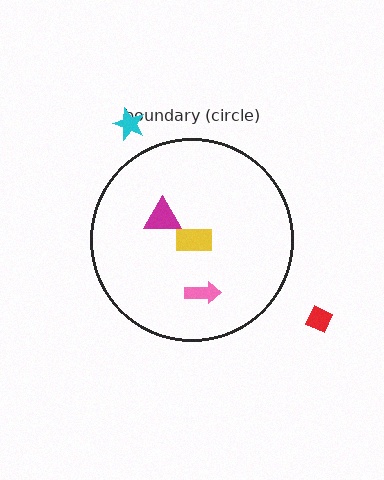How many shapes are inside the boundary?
3 inside, 2 outside.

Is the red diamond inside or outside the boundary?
Outside.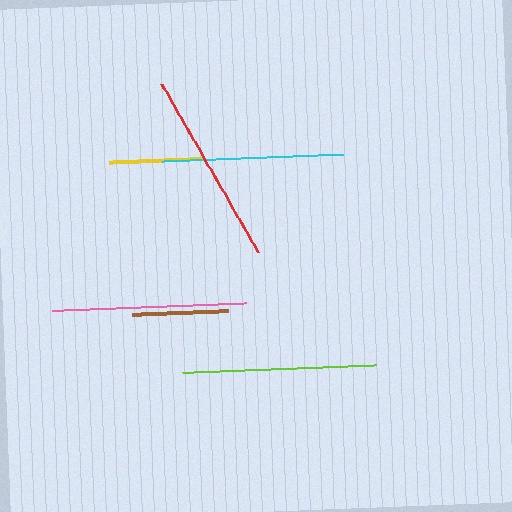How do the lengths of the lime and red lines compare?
The lime and red lines are approximately the same length.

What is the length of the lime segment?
The lime segment is approximately 194 pixels long.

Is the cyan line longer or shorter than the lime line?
The lime line is longer than the cyan line.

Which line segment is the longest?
The lime line is the longest at approximately 194 pixels.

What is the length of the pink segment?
The pink segment is approximately 194 pixels long.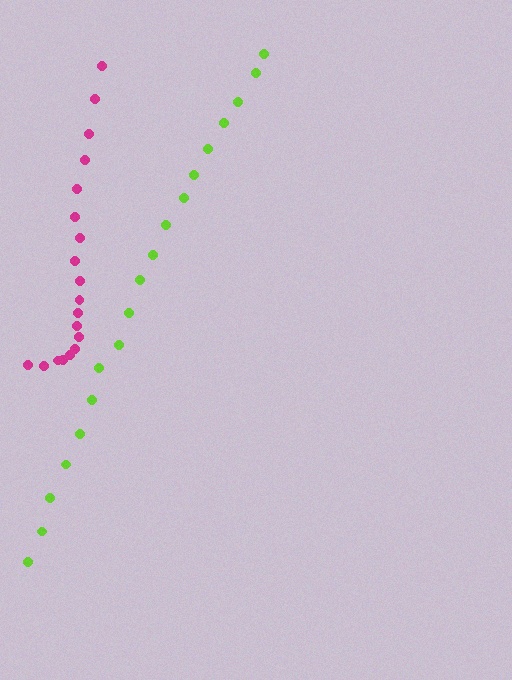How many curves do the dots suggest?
There are 2 distinct paths.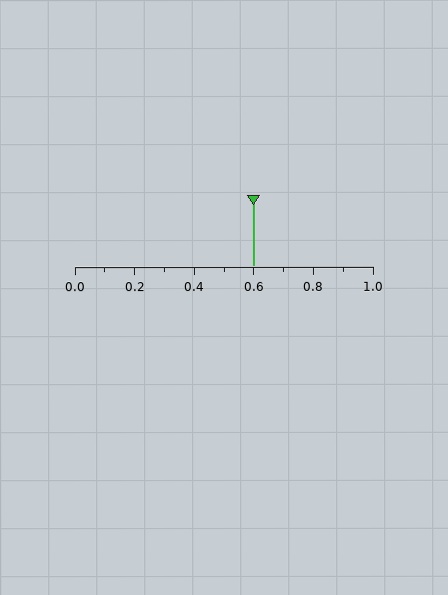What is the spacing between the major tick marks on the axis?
The major ticks are spaced 0.2 apart.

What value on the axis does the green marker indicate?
The marker indicates approximately 0.6.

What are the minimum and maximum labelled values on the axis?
The axis runs from 0.0 to 1.0.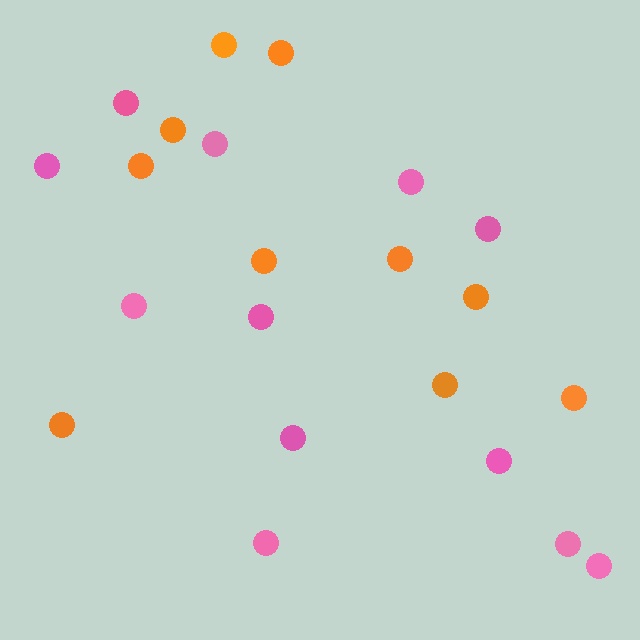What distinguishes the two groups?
There are 2 groups: one group of orange circles (10) and one group of pink circles (12).